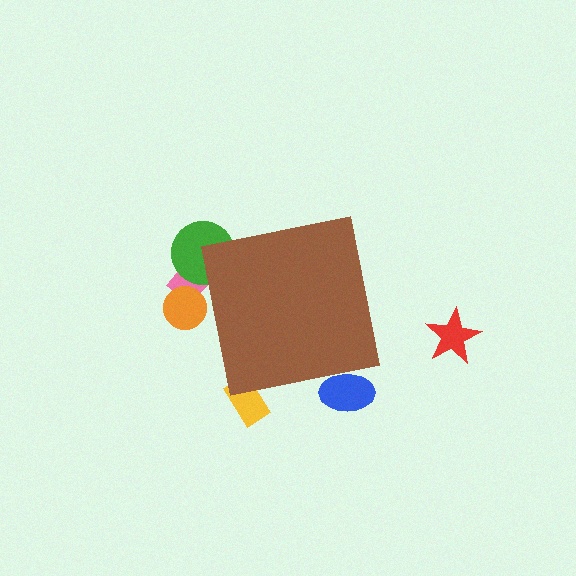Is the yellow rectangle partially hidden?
Yes, the yellow rectangle is partially hidden behind the brown square.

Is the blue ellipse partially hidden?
Yes, the blue ellipse is partially hidden behind the brown square.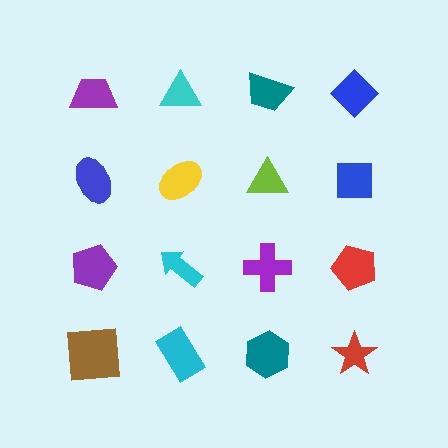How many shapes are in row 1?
4 shapes.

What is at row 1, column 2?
A cyan triangle.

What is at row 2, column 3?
A lime triangle.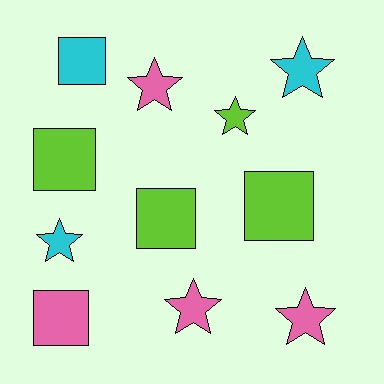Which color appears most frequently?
Pink, with 4 objects.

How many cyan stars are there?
There are 2 cyan stars.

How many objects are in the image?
There are 11 objects.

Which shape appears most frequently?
Star, with 6 objects.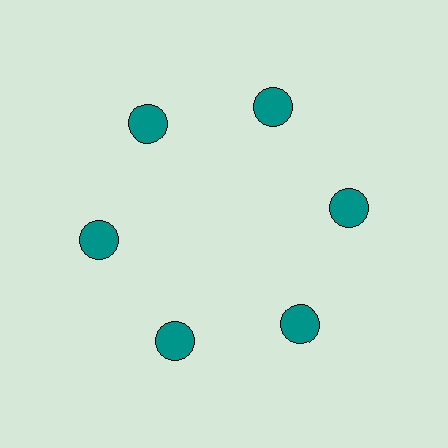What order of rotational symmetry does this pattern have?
This pattern has 6-fold rotational symmetry.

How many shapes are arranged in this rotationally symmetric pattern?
There are 6 shapes, arranged in 6 groups of 1.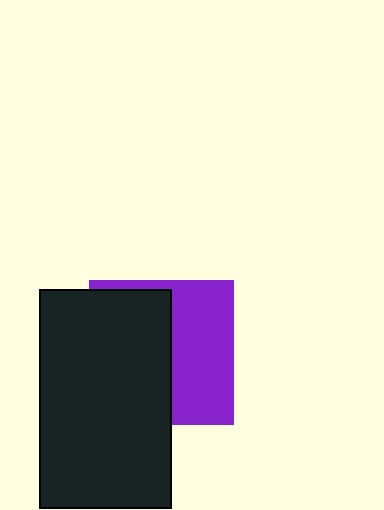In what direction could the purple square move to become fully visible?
The purple square could move right. That would shift it out from behind the black rectangle entirely.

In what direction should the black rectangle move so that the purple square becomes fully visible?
The black rectangle should move left. That is the shortest direction to clear the overlap and leave the purple square fully visible.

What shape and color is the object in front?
The object in front is a black rectangle.